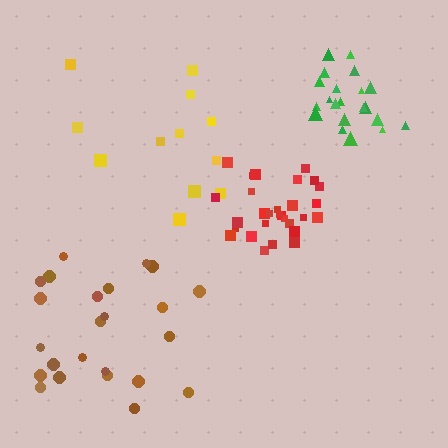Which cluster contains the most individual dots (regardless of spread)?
Red (29).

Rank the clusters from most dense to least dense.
green, red, brown, yellow.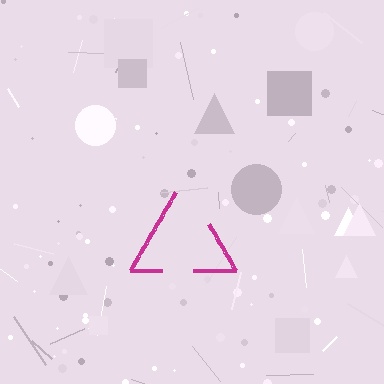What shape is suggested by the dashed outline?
The dashed outline suggests a triangle.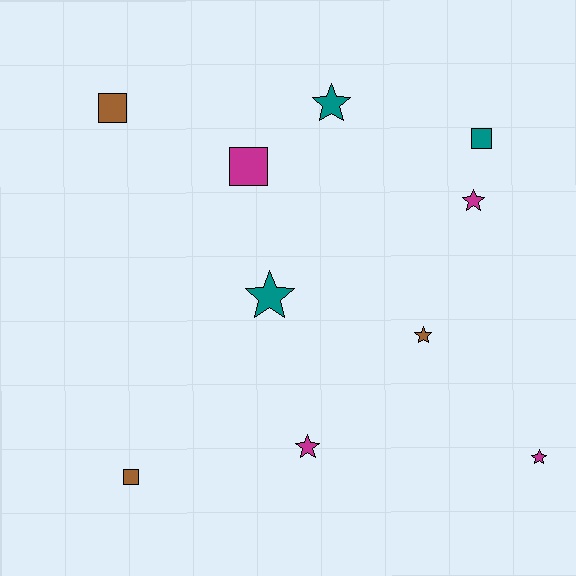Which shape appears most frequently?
Star, with 6 objects.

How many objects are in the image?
There are 10 objects.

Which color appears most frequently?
Magenta, with 4 objects.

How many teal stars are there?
There are 2 teal stars.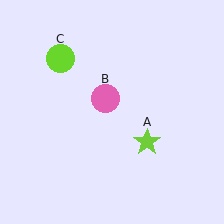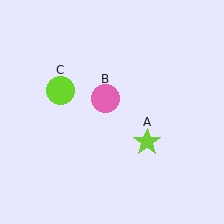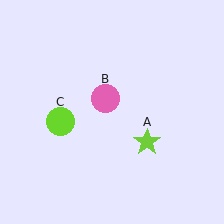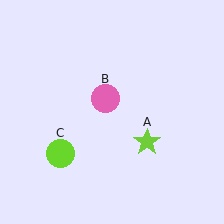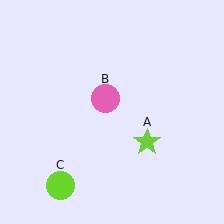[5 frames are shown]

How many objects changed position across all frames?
1 object changed position: lime circle (object C).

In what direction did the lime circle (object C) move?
The lime circle (object C) moved down.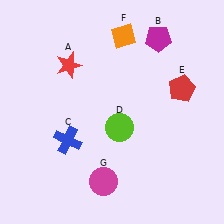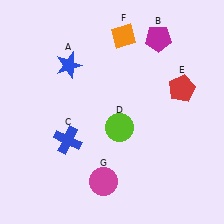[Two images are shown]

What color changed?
The star (A) changed from red in Image 1 to blue in Image 2.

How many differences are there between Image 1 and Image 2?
There is 1 difference between the two images.